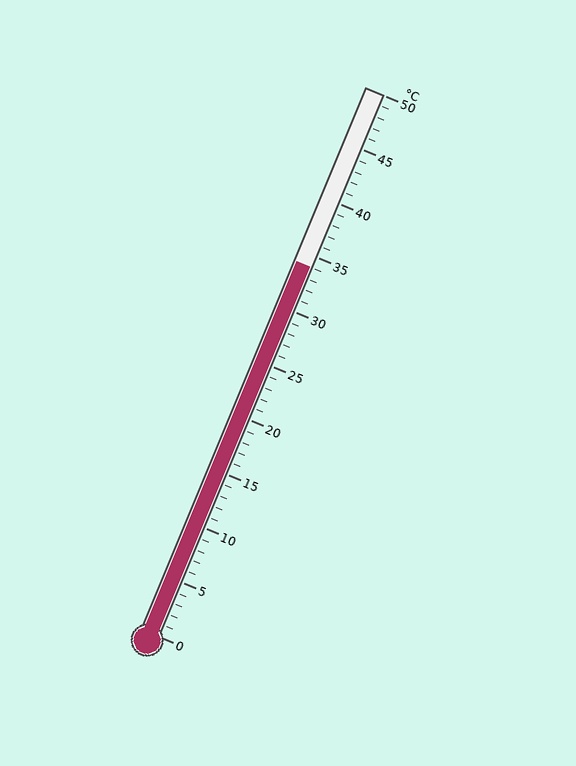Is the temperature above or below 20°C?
The temperature is above 20°C.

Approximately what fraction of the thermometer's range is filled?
The thermometer is filled to approximately 70% of its range.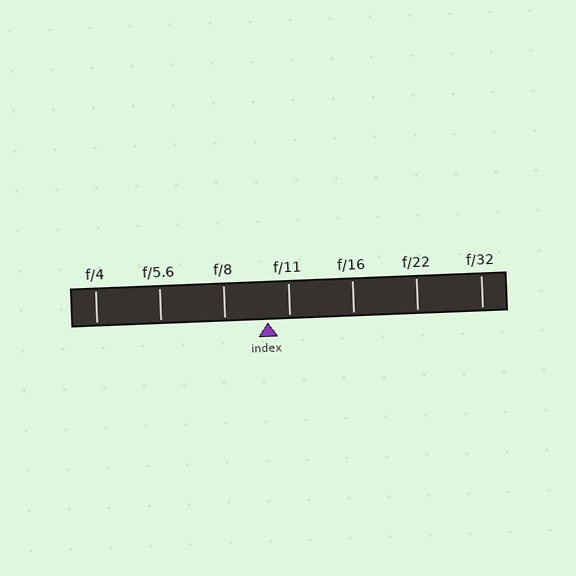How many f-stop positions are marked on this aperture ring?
There are 7 f-stop positions marked.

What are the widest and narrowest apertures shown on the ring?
The widest aperture shown is f/4 and the narrowest is f/32.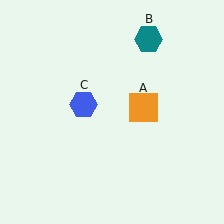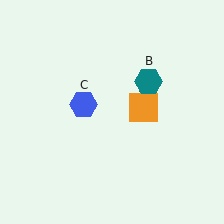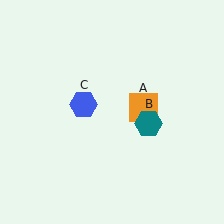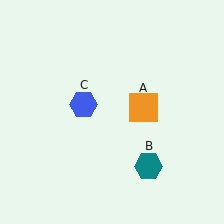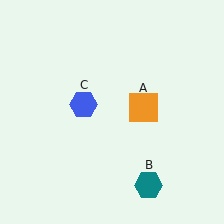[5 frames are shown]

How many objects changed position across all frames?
1 object changed position: teal hexagon (object B).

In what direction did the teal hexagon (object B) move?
The teal hexagon (object B) moved down.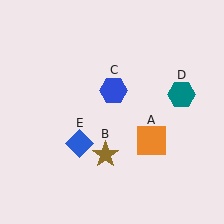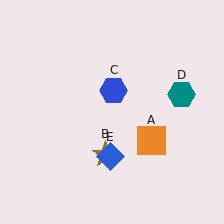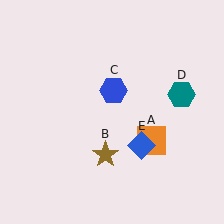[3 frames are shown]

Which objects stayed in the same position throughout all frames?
Orange square (object A) and brown star (object B) and blue hexagon (object C) and teal hexagon (object D) remained stationary.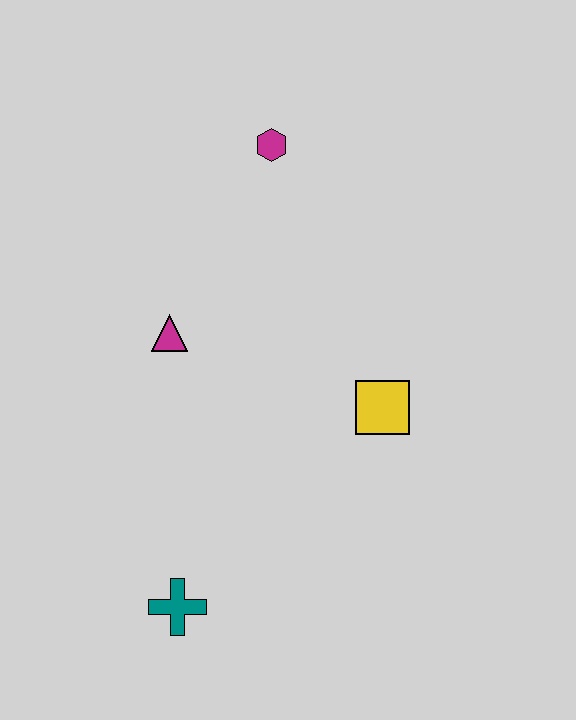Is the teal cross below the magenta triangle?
Yes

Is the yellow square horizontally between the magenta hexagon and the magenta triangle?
No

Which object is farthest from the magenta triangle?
The teal cross is farthest from the magenta triangle.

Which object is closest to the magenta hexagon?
The magenta triangle is closest to the magenta hexagon.